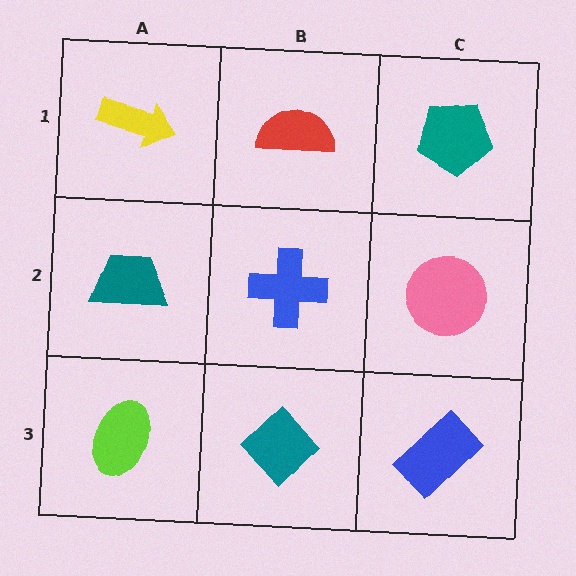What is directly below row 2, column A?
A lime ellipse.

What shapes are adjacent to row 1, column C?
A pink circle (row 2, column C), a red semicircle (row 1, column B).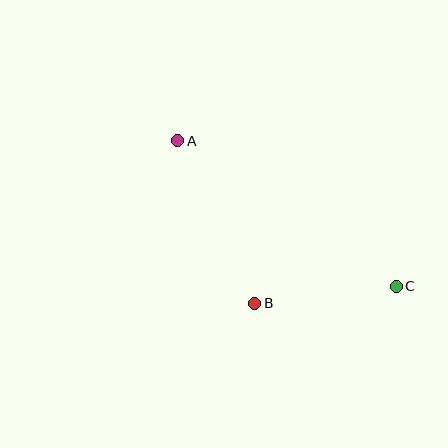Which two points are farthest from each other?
Points A and C are farthest from each other.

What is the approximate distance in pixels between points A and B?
The distance between A and B is approximately 179 pixels.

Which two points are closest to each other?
Points B and C are closest to each other.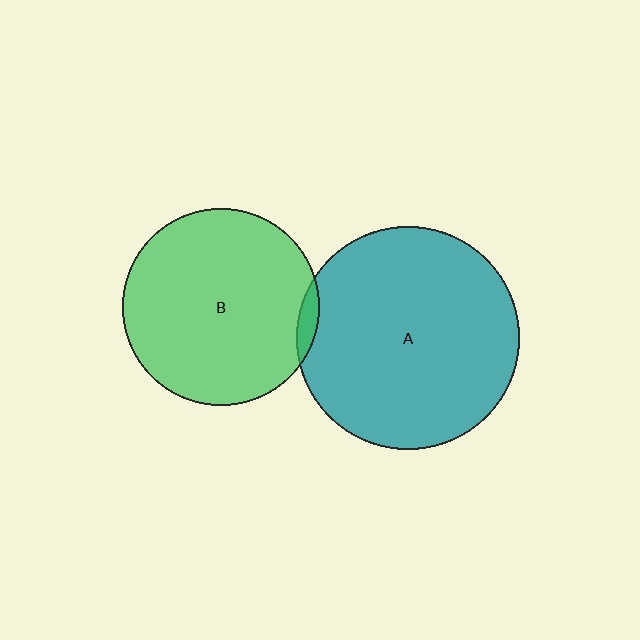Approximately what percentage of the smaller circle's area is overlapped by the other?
Approximately 5%.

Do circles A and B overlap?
Yes.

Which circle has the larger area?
Circle A (teal).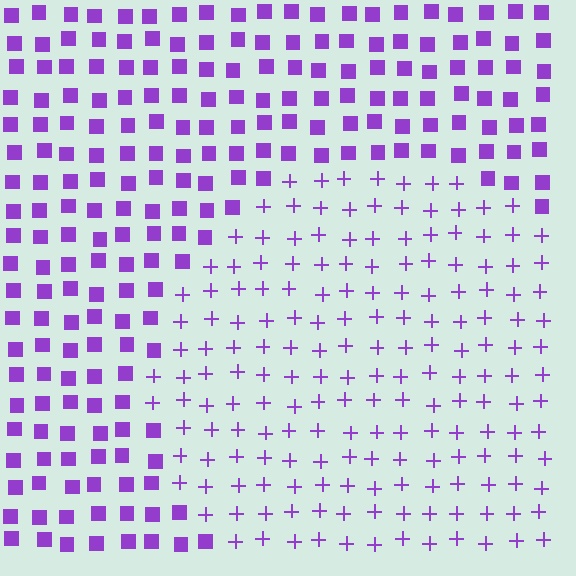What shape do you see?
I see a circle.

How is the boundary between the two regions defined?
The boundary is defined by a change in element shape: plus signs inside vs. squares outside. All elements share the same color and spacing.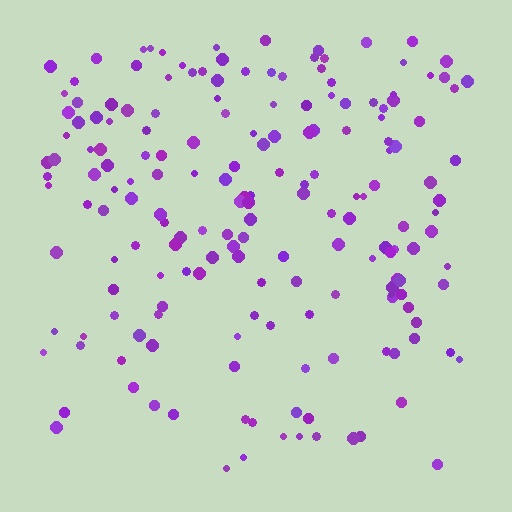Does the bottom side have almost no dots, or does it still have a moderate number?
Still a moderate number, just noticeably fewer than the top.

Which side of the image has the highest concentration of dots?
The top.